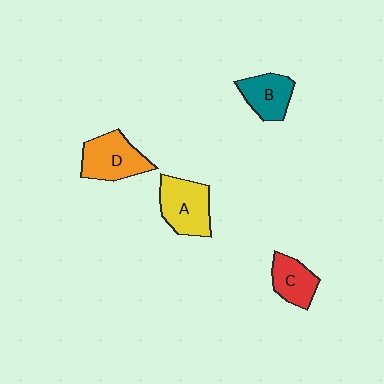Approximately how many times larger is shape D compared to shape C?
Approximately 1.4 times.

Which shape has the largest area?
Shape A (yellow).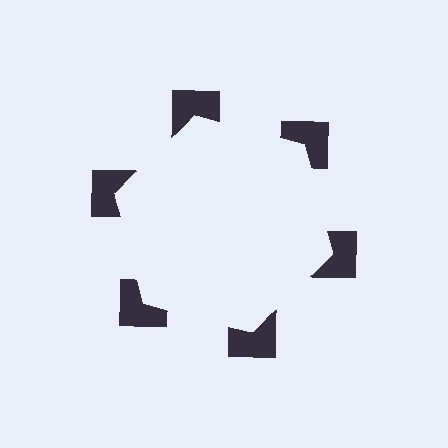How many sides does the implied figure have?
6 sides.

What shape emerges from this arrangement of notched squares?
An illusory hexagon — its edges are inferred from the aligned wedge cuts in the notched squares, not physically drawn.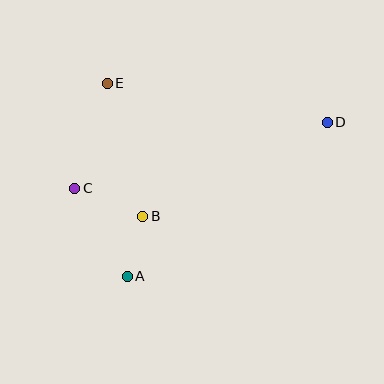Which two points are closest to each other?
Points A and B are closest to each other.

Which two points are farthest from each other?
Points C and D are farthest from each other.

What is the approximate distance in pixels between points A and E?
The distance between A and E is approximately 194 pixels.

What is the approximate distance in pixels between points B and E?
The distance between B and E is approximately 138 pixels.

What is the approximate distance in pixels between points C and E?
The distance between C and E is approximately 110 pixels.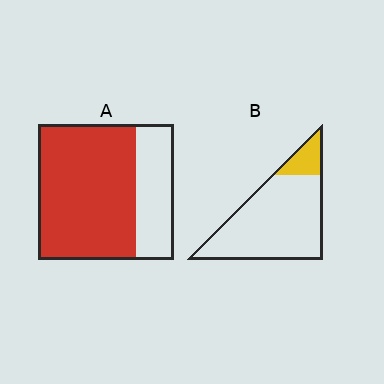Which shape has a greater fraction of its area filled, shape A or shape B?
Shape A.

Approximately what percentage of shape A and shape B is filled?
A is approximately 70% and B is approximately 15%.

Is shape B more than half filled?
No.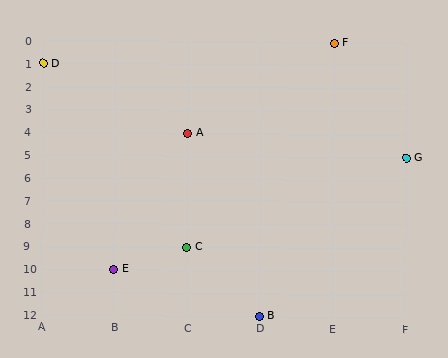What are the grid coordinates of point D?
Point D is at grid coordinates (A, 1).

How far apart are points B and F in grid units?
Points B and F are 1 column and 12 rows apart (about 12.0 grid units diagonally).